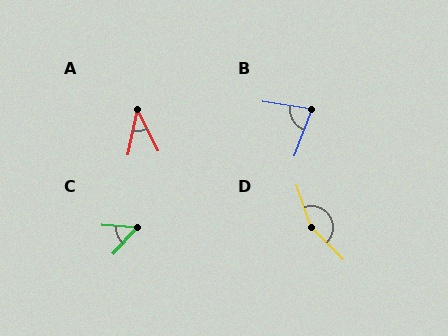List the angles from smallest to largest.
A (39°), C (51°), B (79°), D (155°).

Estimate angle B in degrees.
Approximately 79 degrees.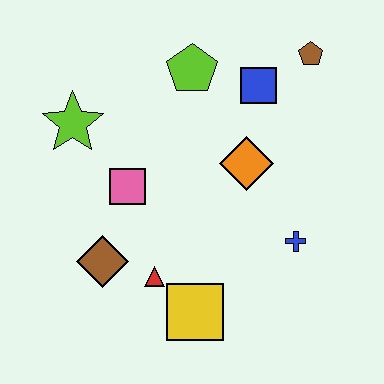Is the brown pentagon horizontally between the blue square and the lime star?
No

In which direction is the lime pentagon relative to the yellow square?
The lime pentagon is above the yellow square.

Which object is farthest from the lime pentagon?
The yellow square is farthest from the lime pentagon.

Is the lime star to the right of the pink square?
No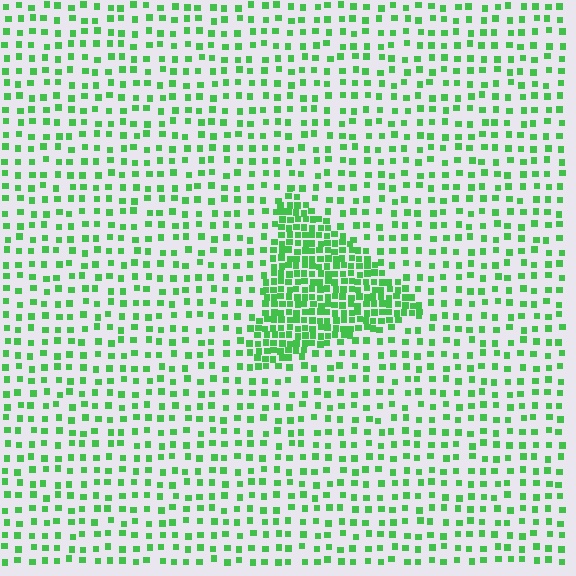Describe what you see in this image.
The image contains small green elements arranged at two different densities. A triangle-shaped region is visible where the elements are more densely packed than the surrounding area.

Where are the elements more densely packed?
The elements are more densely packed inside the triangle boundary.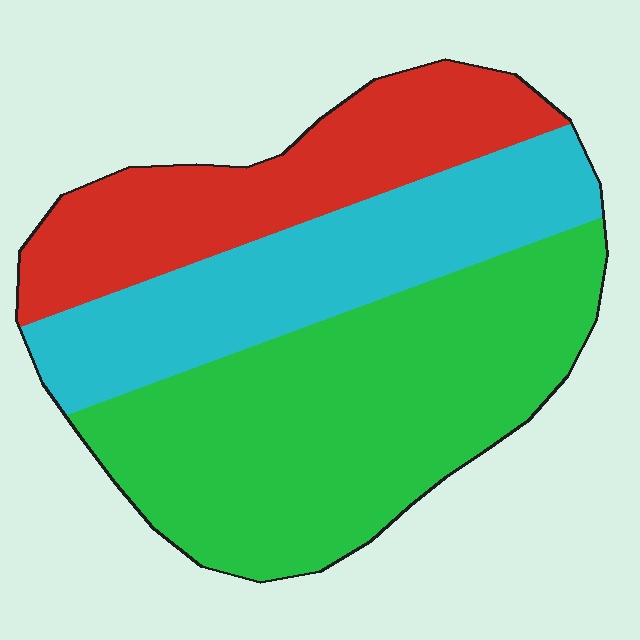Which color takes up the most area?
Green, at roughly 45%.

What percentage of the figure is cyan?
Cyan covers 28% of the figure.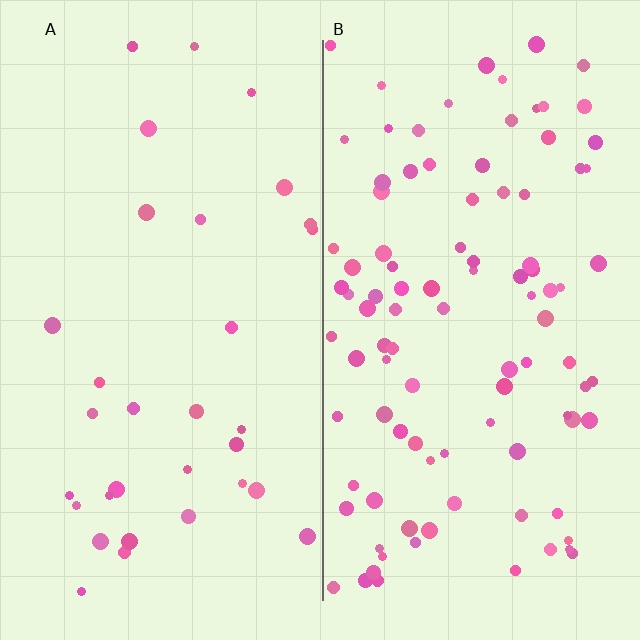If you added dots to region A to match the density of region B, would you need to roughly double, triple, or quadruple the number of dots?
Approximately triple.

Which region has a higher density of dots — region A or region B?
B (the right).